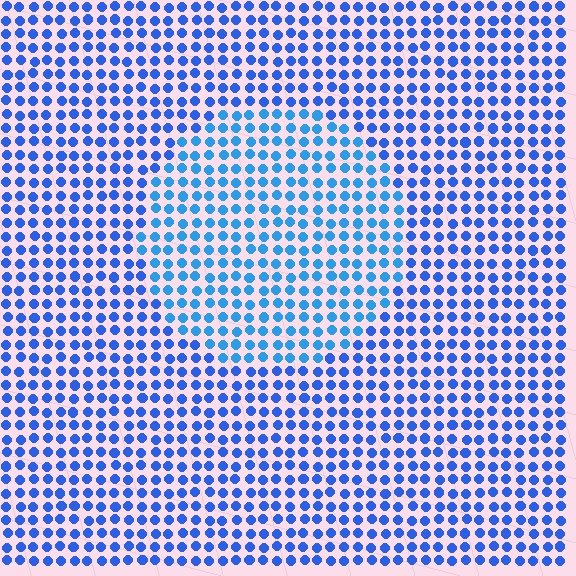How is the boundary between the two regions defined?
The boundary is defined purely by a slight shift in hue (about 20 degrees). Spacing, size, and orientation are identical on both sides.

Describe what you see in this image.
The image is filled with small blue elements in a uniform arrangement. A circle-shaped region is visible where the elements are tinted to a slightly different hue, forming a subtle color boundary.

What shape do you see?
I see a circle.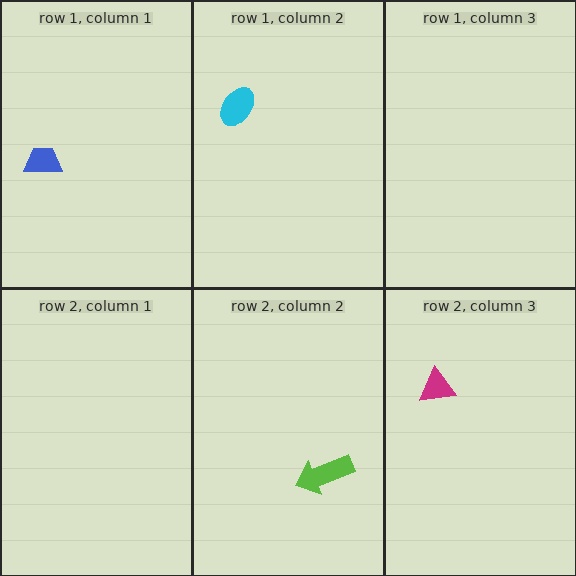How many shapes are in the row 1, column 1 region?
1.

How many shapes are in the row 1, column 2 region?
1.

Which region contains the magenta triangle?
The row 2, column 3 region.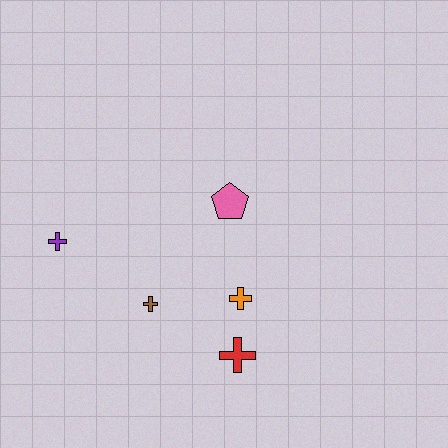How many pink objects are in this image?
There is 1 pink object.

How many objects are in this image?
There are 5 objects.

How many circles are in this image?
There are no circles.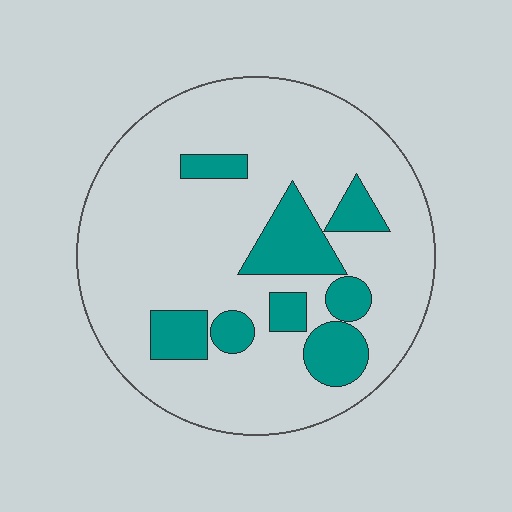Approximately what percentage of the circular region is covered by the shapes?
Approximately 20%.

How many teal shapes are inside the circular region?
8.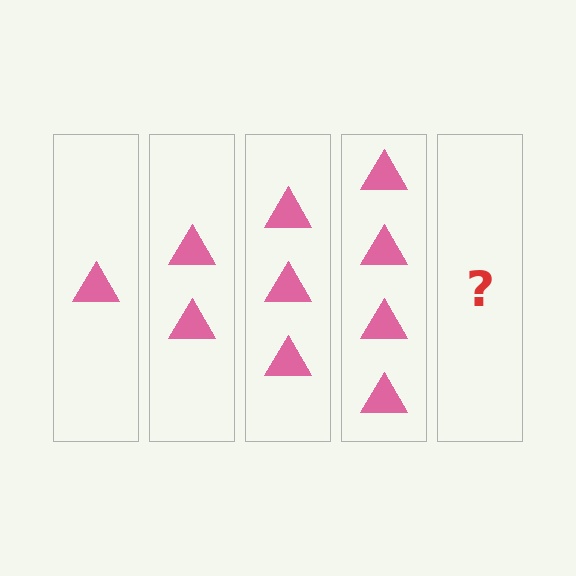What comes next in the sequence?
The next element should be 5 triangles.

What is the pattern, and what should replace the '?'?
The pattern is that each step adds one more triangle. The '?' should be 5 triangles.